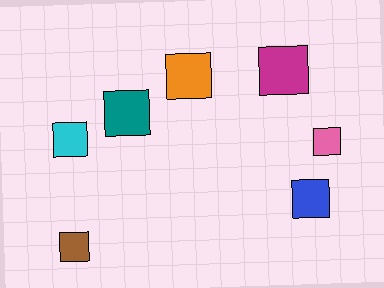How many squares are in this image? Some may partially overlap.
There are 7 squares.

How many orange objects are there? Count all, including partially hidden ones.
There is 1 orange object.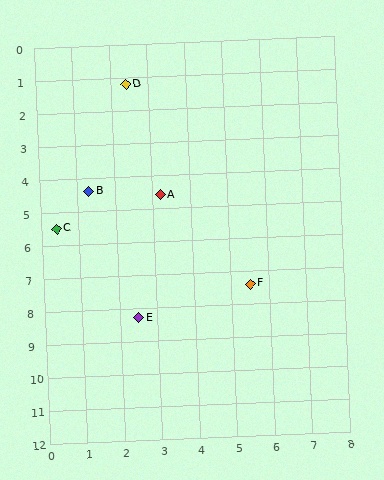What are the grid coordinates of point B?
Point B is at approximately (1.3, 4.4).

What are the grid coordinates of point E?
Point E is at approximately (2.5, 8.3).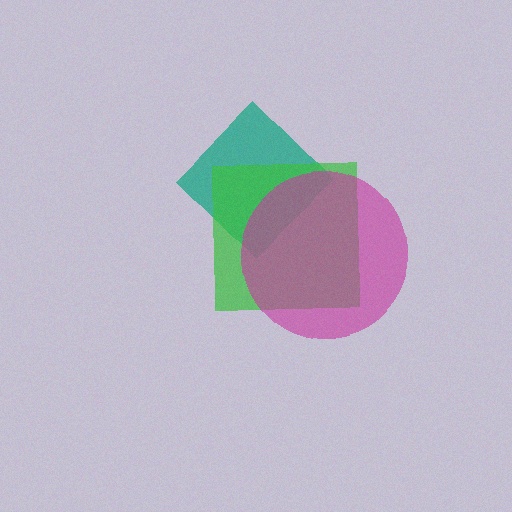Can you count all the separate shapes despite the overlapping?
Yes, there are 3 separate shapes.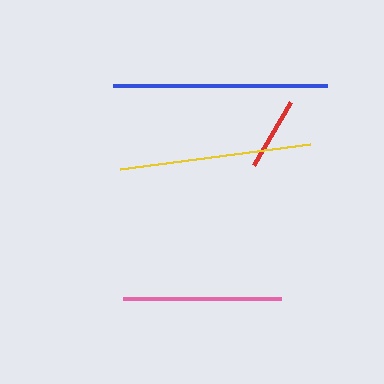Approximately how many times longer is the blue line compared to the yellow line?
The blue line is approximately 1.1 times the length of the yellow line.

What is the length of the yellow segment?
The yellow segment is approximately 192 pixels long.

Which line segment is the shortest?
The red line is the shortest at approximately 73 pixels.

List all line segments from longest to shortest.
From longest to shortest: blue, yellow, pink, red.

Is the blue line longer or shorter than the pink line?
The blue line is longer than the pink line.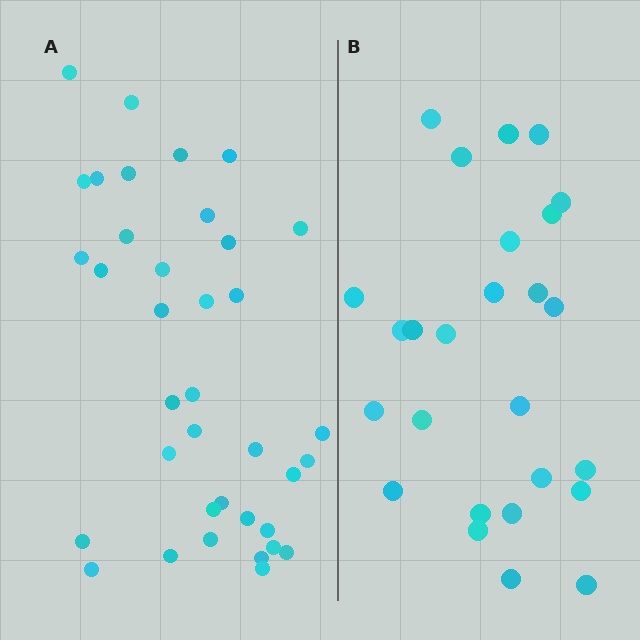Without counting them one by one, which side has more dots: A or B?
Region A (the left region) has more dots.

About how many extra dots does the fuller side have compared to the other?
Region A has roughly 12 or so more dots than region B.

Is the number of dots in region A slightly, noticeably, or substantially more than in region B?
Region A has noticeably more, but not dramatically so. The ratio is roughly 1.4 to 1.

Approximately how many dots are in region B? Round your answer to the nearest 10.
About 30 dots. (The exact count is 26, which rounds to 30.)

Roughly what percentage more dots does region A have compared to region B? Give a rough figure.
About 40% more.